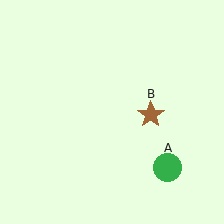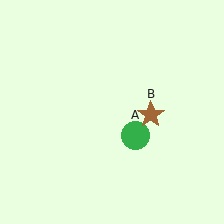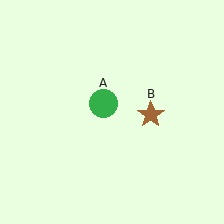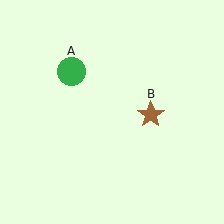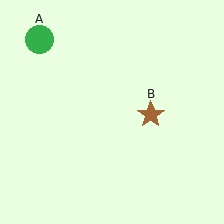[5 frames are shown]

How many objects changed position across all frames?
1 object changed position: green circle (object A).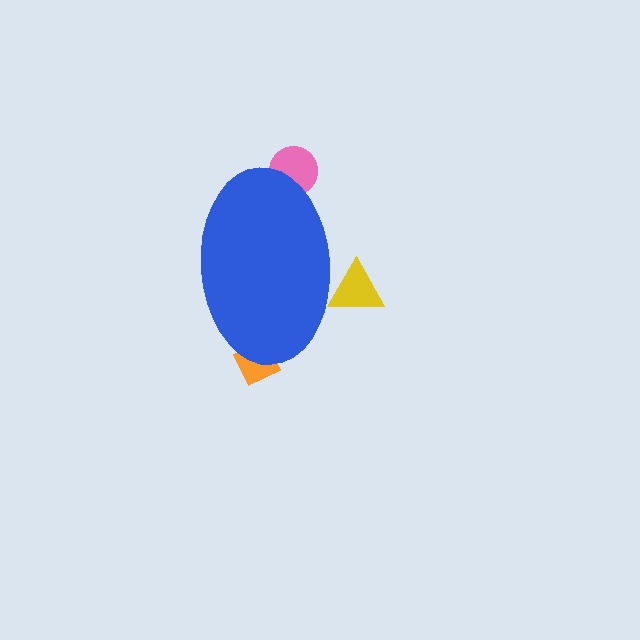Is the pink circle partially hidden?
Yes, the pink circle is partially hidden behind the blue ellipse.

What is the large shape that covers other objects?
A blue ellipse.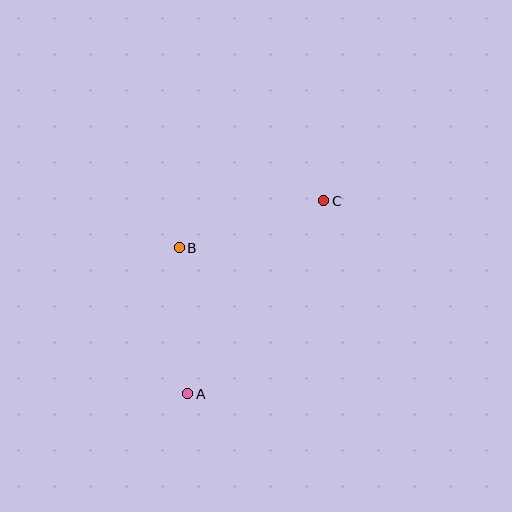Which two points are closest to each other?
Points A and B are closest to each other.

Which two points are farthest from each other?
Points A and C are farthest from each other.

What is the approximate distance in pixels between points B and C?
The distance between B and C is approximately 152 pixels.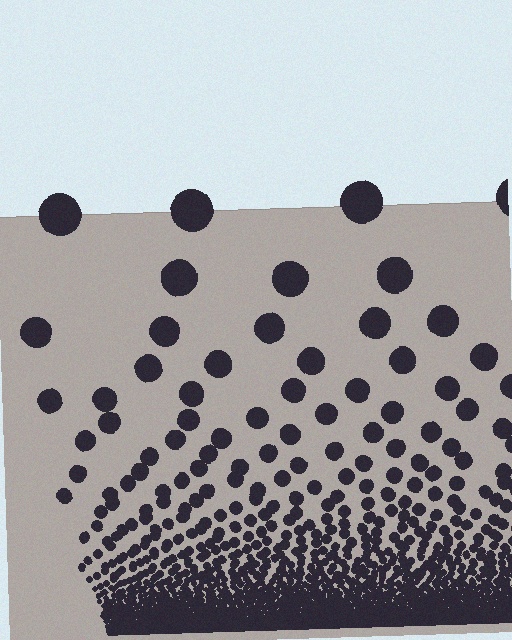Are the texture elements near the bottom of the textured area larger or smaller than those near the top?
Smaller. The gradient is inverted — elements near the bottom are smaller and denser.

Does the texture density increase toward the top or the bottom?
Density increases toward the bottom.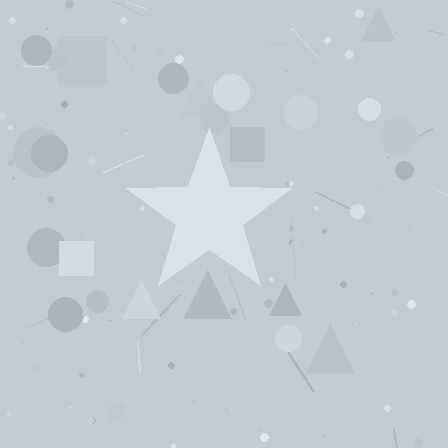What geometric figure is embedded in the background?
A star is embedded in the background.